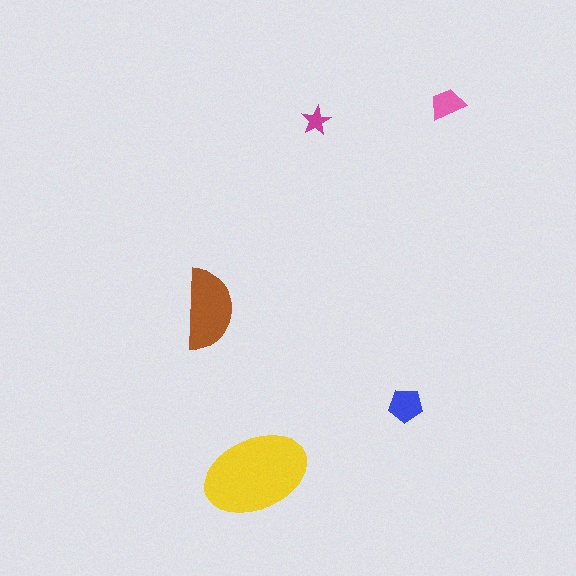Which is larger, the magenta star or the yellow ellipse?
The yellow ellipse.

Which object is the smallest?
The magenta star.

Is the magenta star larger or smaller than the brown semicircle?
Smaller.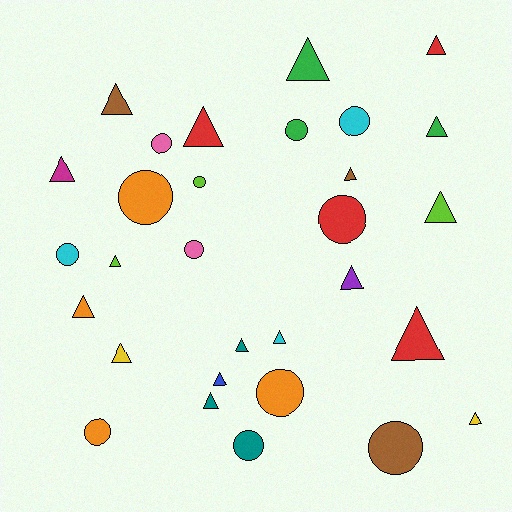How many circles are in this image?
There are 12 circles.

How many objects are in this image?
There are 30 objects.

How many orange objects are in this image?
There are 4 orange objects.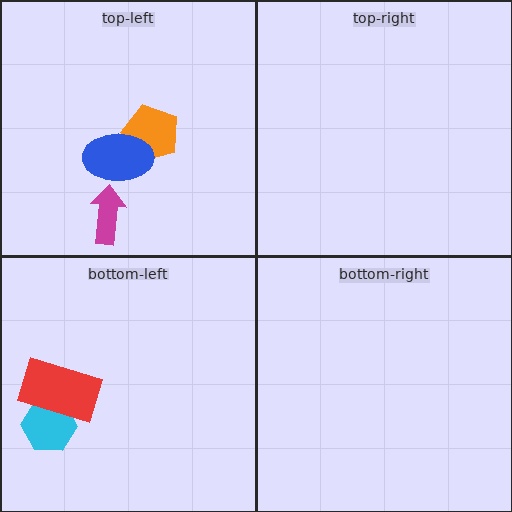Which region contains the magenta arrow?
The top-left region.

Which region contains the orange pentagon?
The top-left region.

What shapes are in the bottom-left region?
The cyan hexagon, the red rectangle.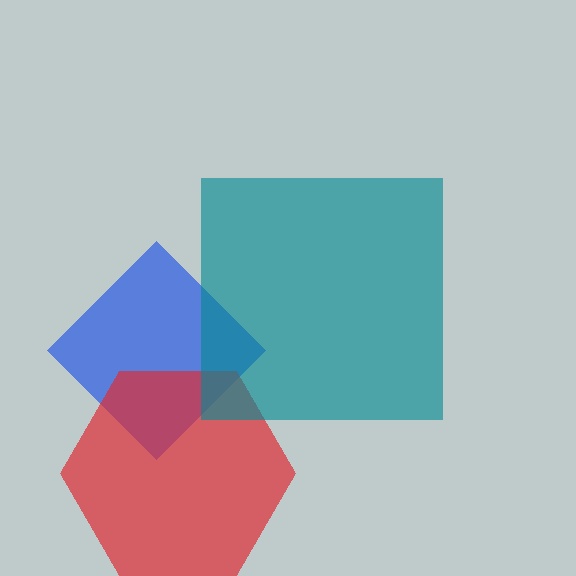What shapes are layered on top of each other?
The layered shapes are: a blue diamond, a red hexagon, a teal square.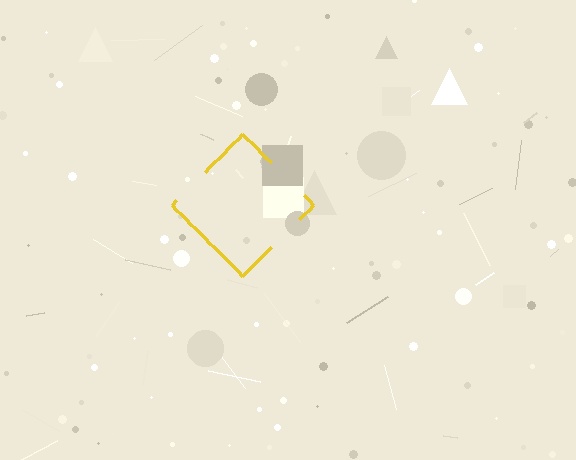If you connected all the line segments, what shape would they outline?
They would outline a diamond.